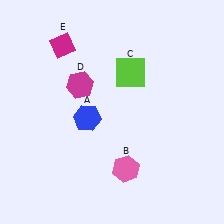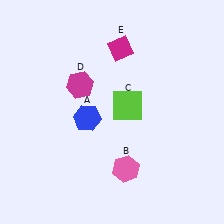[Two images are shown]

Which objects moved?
The objects that moved are: the lime square (C), the magenta diamond (E).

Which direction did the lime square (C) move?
The lime square (C) moved down.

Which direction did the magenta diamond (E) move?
The magenta diamond (E) moved right.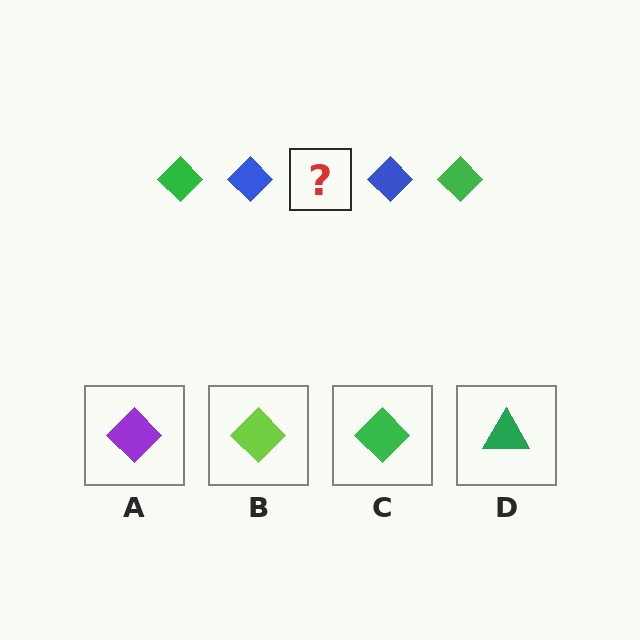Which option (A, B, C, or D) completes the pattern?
C.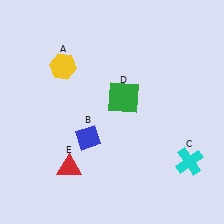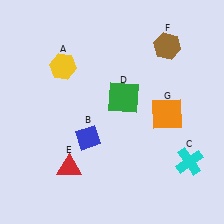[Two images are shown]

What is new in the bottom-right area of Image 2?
An orange square (G) was added in the bottom-right area of Image 2.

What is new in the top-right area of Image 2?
A brown hexagon (F) was added in the top-right area of Image 2.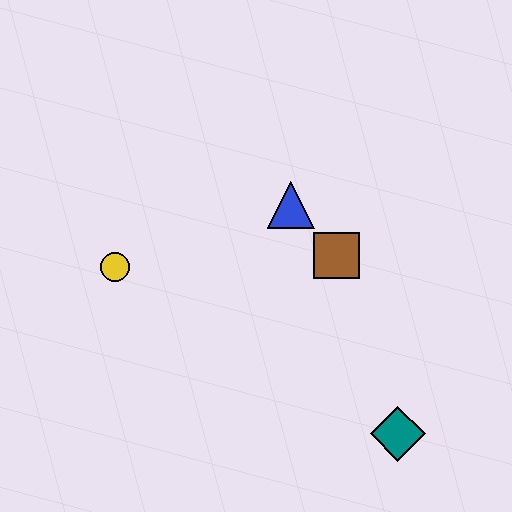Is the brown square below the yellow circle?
No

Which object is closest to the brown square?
The blue triangle is closest to the brown square.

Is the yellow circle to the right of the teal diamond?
No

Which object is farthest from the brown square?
The yellow circle is farthest from the brown square.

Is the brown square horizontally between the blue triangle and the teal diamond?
Yes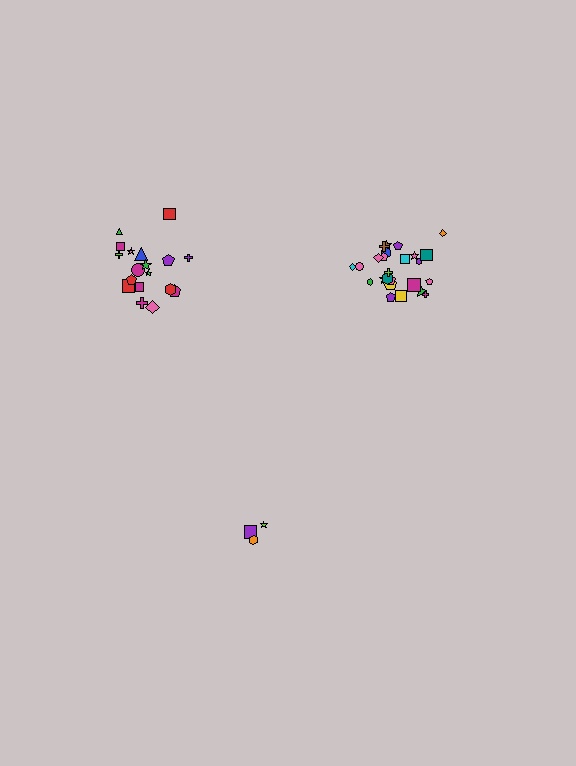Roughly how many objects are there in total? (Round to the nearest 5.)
Roughly 45 objects in total.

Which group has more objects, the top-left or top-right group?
The top-right group.